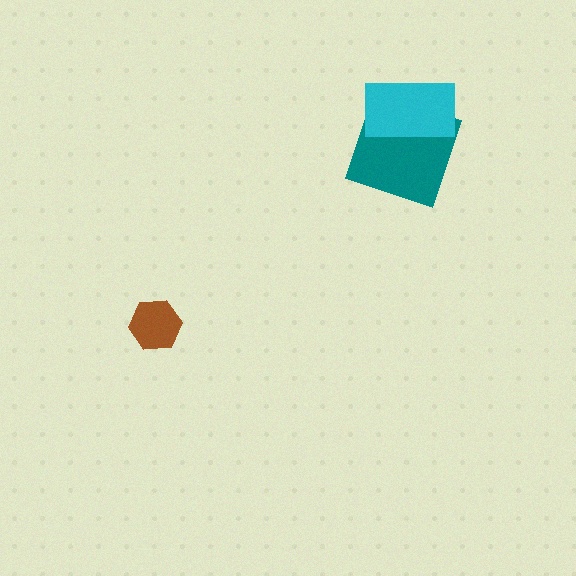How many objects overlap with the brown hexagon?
0 objects overlap with the brown hexagon.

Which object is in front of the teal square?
The cyan rectangle is in front of the teal square.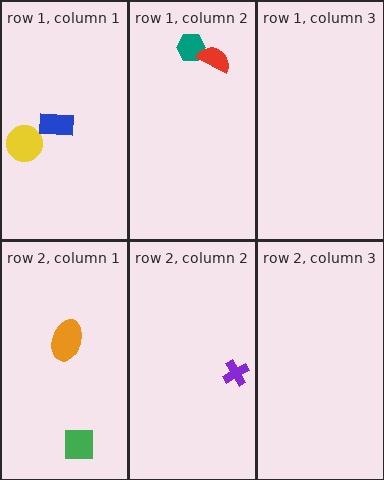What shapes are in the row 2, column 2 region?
The purple cross.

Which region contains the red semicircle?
The row 1, column 2 region.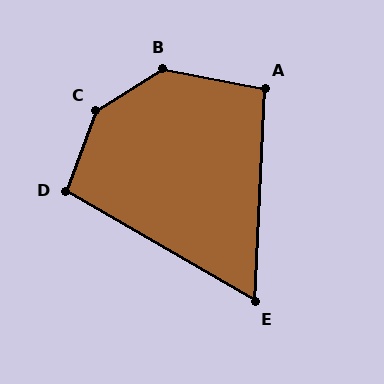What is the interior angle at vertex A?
Approximately 98 degrees (obtuse).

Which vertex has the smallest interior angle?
E, at approximately 62 degrees.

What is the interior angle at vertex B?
Approximately 137 degrees (obtuse).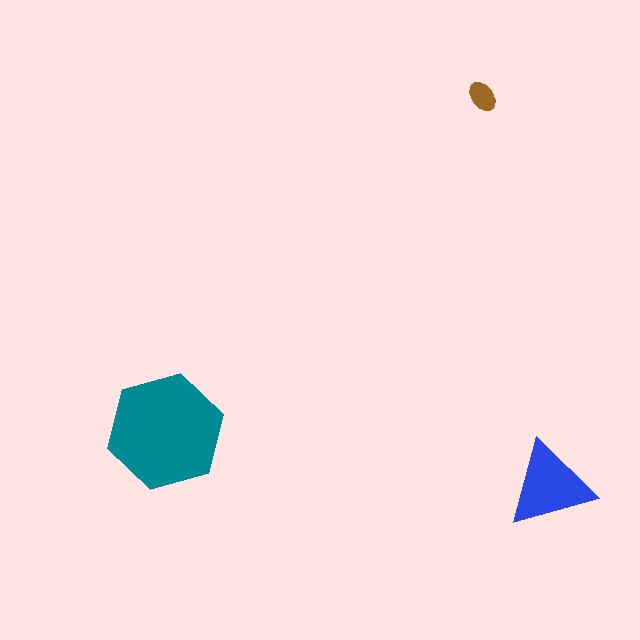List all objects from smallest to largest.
The brown ellipse, the blue triangle, the teal hexagon.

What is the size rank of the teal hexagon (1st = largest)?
1st.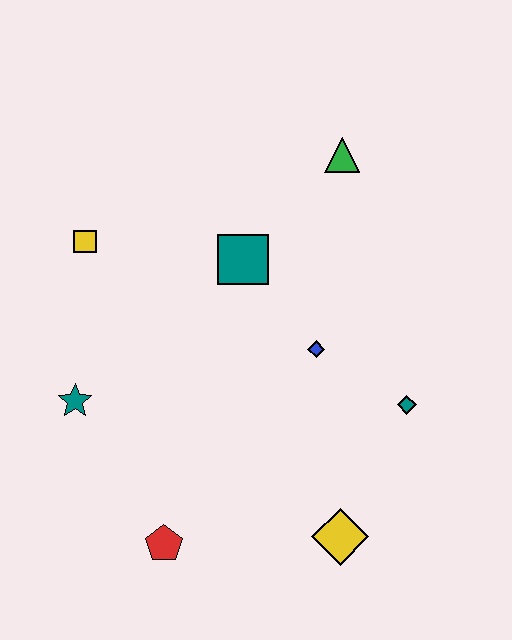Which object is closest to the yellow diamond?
The teal diamond is closest to the yellow diamond.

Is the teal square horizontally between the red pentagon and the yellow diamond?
Yes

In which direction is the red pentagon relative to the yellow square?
The red pentagon is below the yellow square.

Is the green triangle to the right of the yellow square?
Yes